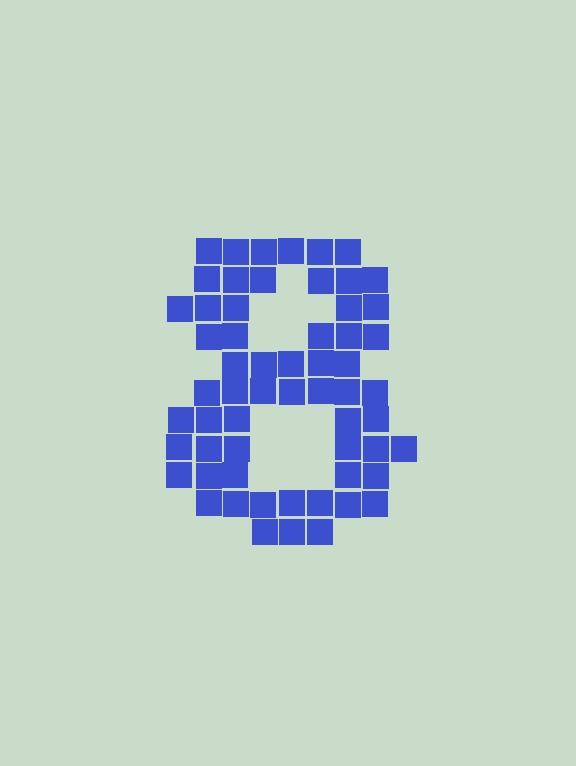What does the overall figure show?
The overall figure shows the digit 8.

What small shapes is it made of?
It is made of small squares.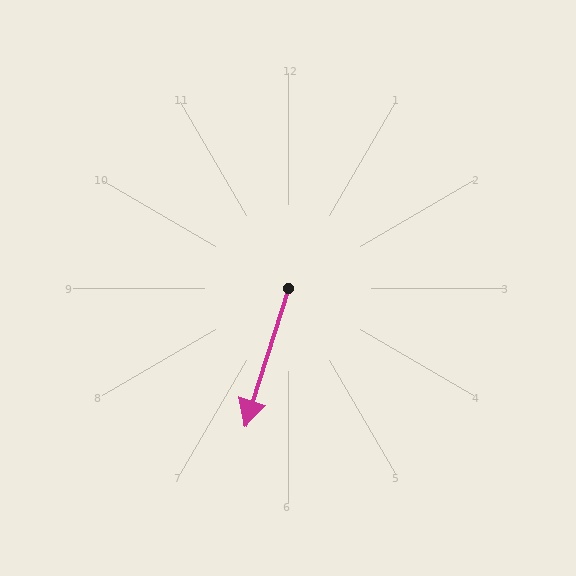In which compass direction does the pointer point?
South.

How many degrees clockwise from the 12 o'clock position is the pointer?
Approximately 198 degrees.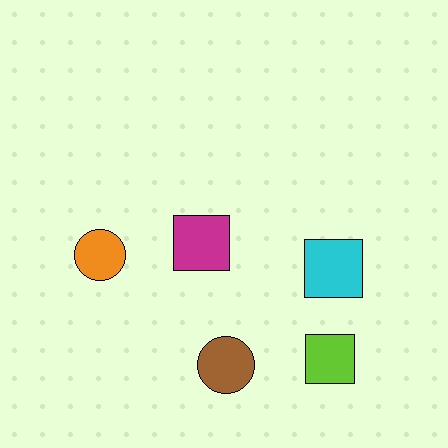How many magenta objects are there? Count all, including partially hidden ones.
There is 1 magenta object.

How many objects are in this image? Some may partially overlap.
There are 5 objects.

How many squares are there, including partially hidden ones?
There are 3 squares.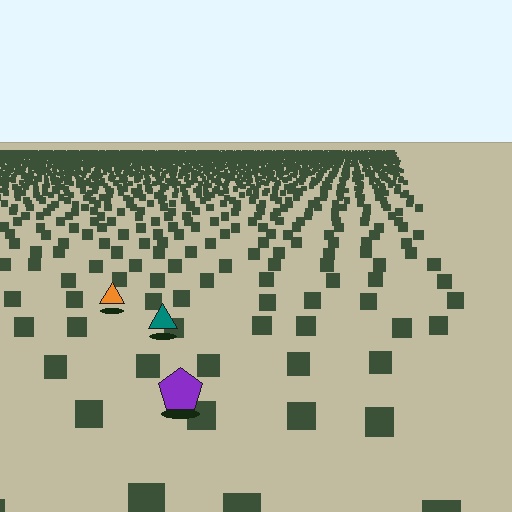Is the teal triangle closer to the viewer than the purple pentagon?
No. The purple pentagon is closer — you can tell from the texture gradient: the ground texture is coarser near it.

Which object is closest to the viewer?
The purple pentagon is closest. The texture marks near it are larger and more spread out.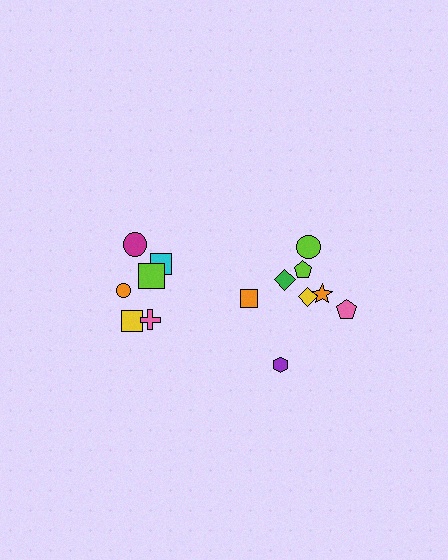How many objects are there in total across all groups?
There are 14 objects.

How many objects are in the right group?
There are 8 objects.